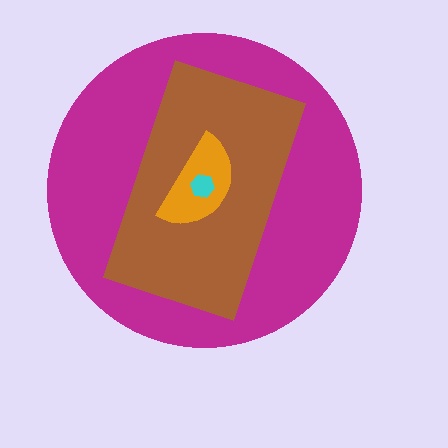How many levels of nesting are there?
4.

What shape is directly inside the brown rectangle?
The orange semicircle.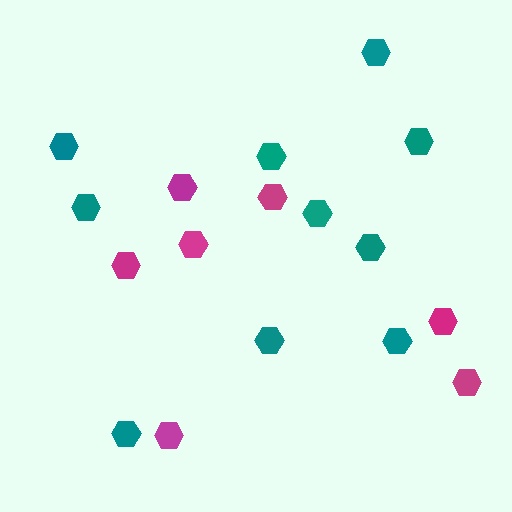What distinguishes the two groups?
There are 2 groups: one group of magenta hexagons (7) and one group of teal hexagons (10).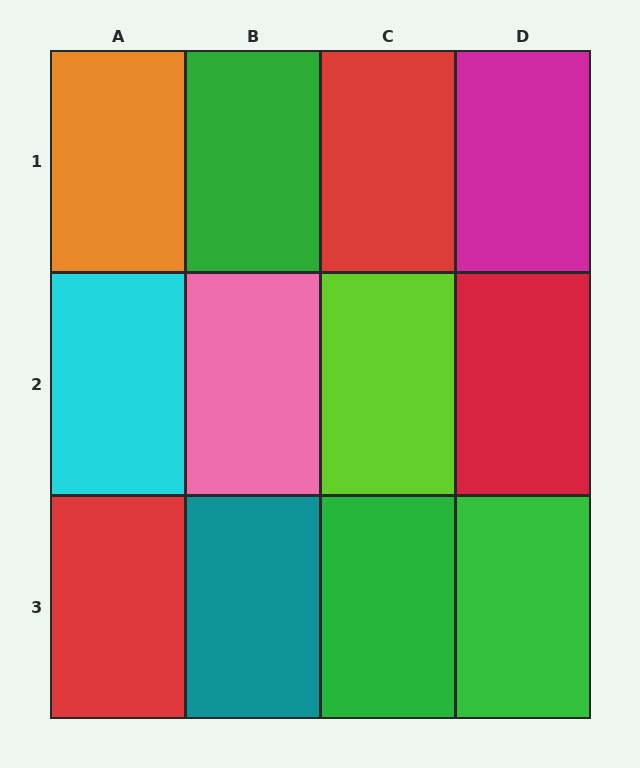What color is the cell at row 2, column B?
Pink.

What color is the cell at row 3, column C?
Green.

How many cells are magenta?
1 cell is magenta.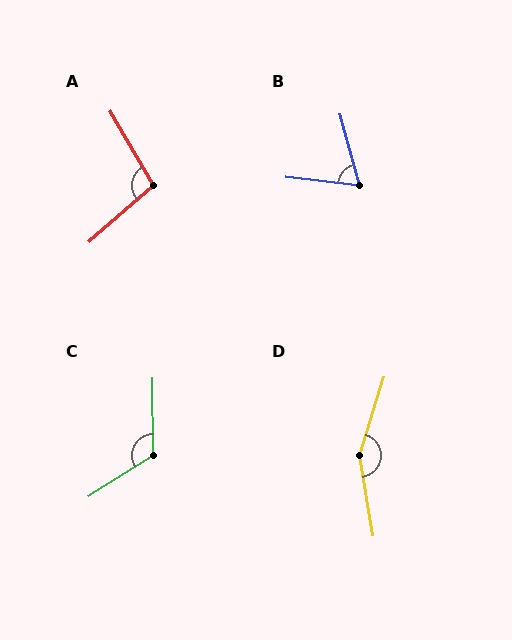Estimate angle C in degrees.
Approximately 122 degrees.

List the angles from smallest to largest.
B (68°), A (101°), C (122°), D (153°).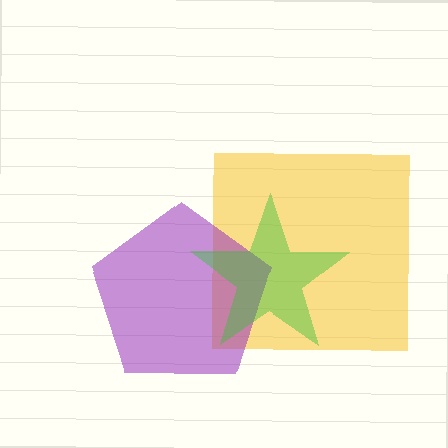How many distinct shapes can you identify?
There are 3 distinct shapes: a yellow square, a purple pentagon, a green star.